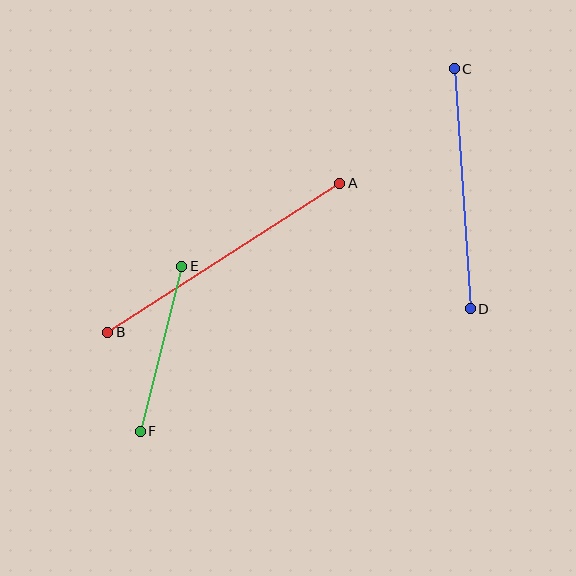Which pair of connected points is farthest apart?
Points A and B are farthest apart.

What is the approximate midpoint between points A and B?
The midpoint is at approximately (223, 258) pixels.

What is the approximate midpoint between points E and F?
The midpoint is at approximately (161, 349) pixels.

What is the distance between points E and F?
The distance is approximately 170 pixels.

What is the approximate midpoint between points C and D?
The midpoint is at approximately (462, 189) pixels.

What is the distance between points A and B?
The distance is approximately 276 pixels.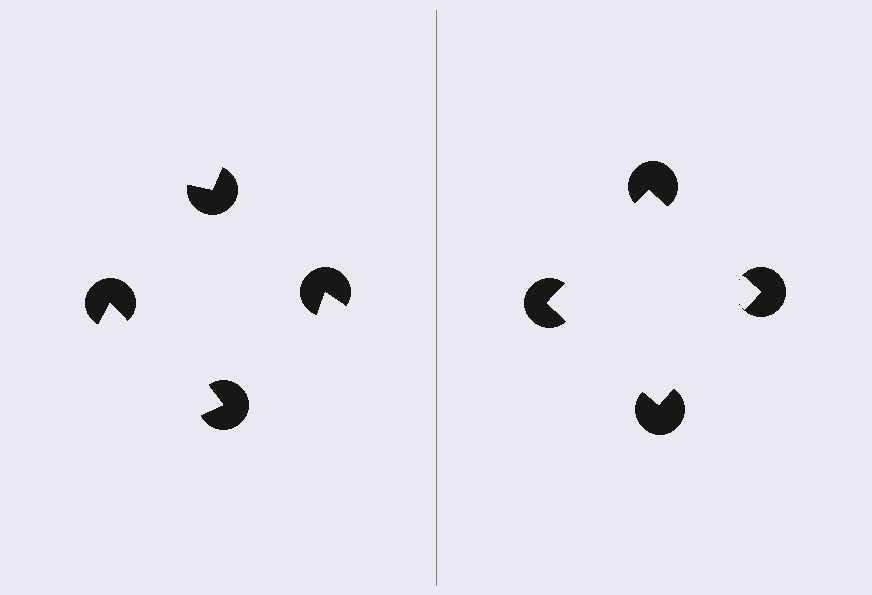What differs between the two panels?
The pac-man discs are positioned identically on both sides; only the wedge orientations differ. On the right they align to a square; on the left they are misaligned.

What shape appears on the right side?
An illusory square.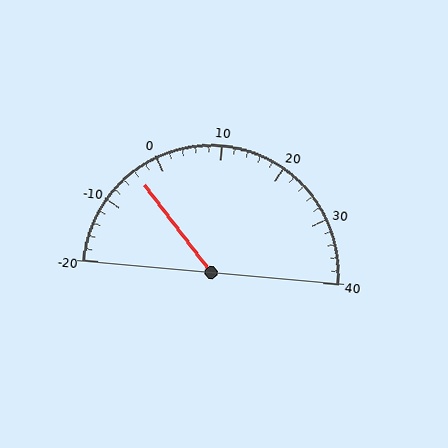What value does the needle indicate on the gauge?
The needle indicates approximately -4.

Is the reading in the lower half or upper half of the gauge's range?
The reading is in the lower half of the range (-20 to 40).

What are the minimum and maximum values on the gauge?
The gauge ranges from -20 to 40.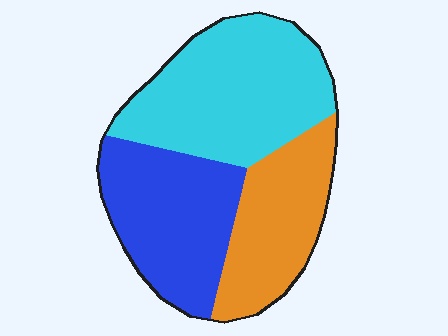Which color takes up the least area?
Orange, at roughly 25%.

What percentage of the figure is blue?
Blue covers around 30% of the figure.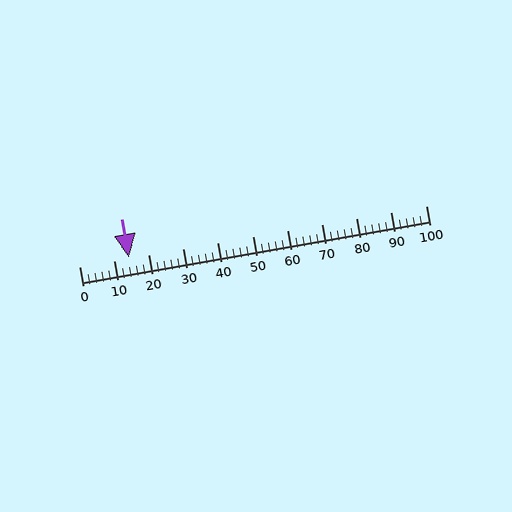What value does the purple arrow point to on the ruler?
The purple arrow points to approximately 14.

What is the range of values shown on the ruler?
The ruler shows values from 0 to 100.